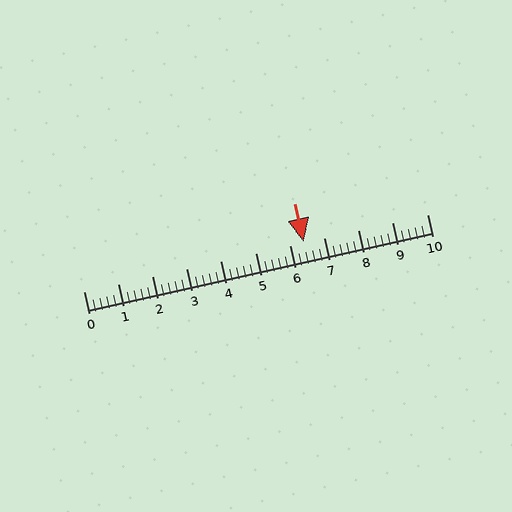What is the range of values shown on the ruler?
The ruler shows values from 0 to 10.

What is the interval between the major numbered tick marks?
The major tick marks are spaced 1 units apart.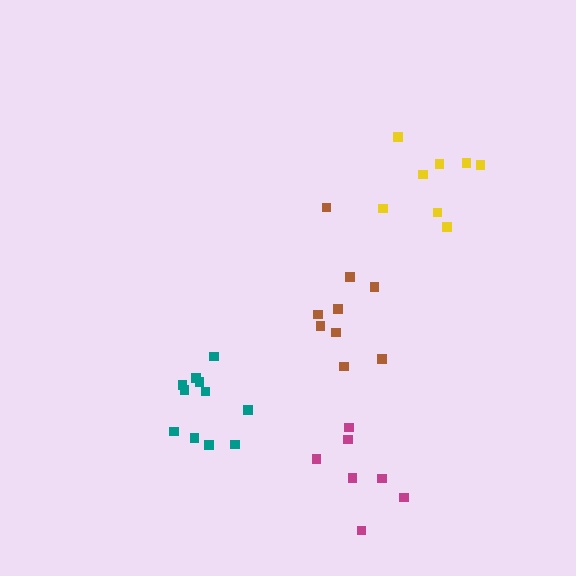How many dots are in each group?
Group 1: 9 dots, Group 2: 7 dots, Group 3: 11 dots, Group 4: 8 dots (35 total).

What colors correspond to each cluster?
The clusters are colored: brown, magenta, teal, yellow.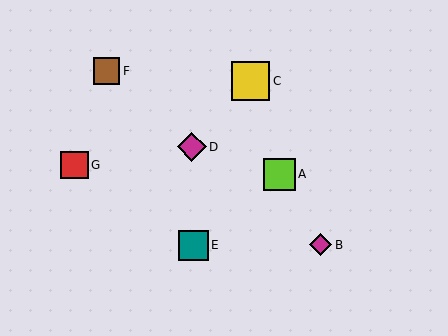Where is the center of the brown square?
The center of the brown square is at (107, 71).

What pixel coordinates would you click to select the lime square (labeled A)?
Click at (279, 174) to select the lime square A.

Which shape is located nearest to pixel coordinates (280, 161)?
The lime square (labeled A) at (279, 174) is nearest to that location.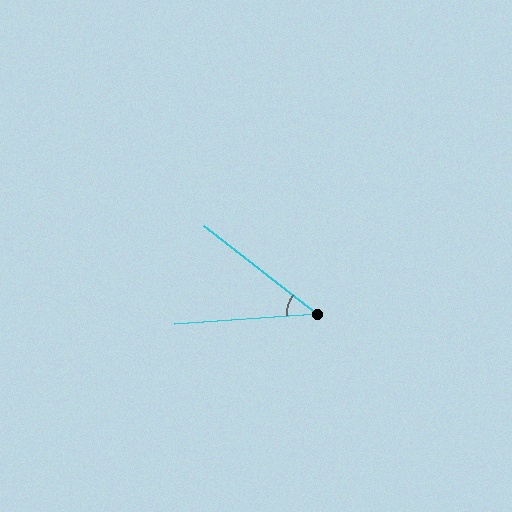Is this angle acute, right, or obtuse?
It is acute.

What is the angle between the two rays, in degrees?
Approximately 42 degrees.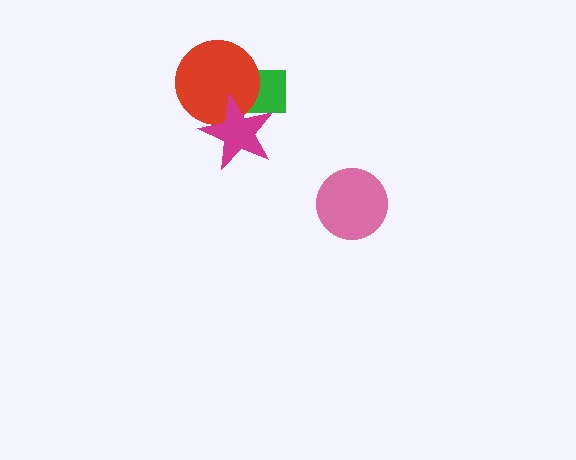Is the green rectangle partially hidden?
Yes, it is partially covered by another shape.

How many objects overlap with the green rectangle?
2 objects overlap with the green rectangle.